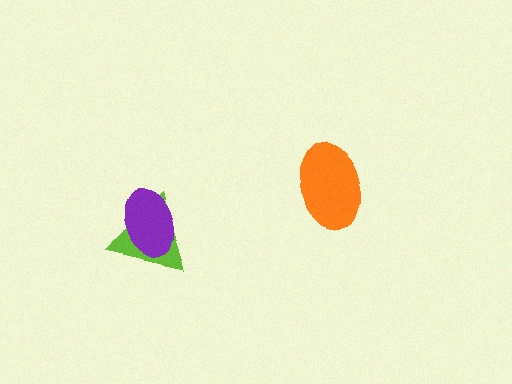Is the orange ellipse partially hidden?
No, no other shape covers it.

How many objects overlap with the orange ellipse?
0 objects overlap with the orange ellipse.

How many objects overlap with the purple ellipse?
1 object overlaps with the purple ellipse.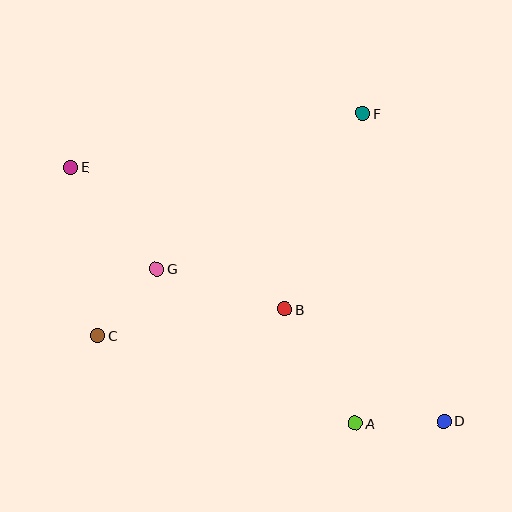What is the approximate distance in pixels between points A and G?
The distance between A and G is approximately 252 pixels.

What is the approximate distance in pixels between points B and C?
The distance between B and C is approximately 189 pixels.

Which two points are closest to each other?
Points A and D are closest to each other.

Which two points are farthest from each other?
Points D and E are farthest from each other.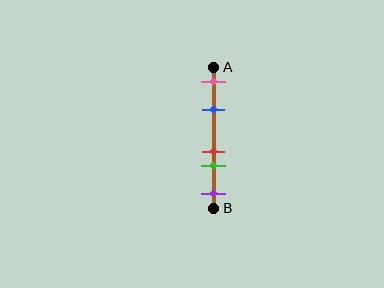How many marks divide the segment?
There are 5 marks dividing the segment.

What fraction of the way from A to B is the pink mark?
The pink mark is approximately 10% (0.1) of the way from A to B.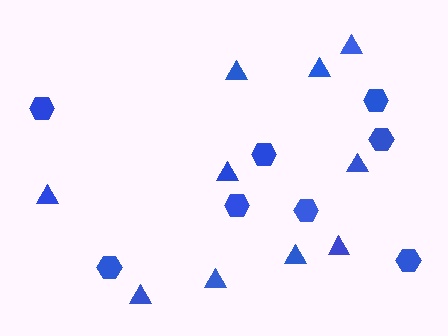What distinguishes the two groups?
There are 2 groups: one group of triangles (10) and one group of hexagons (8).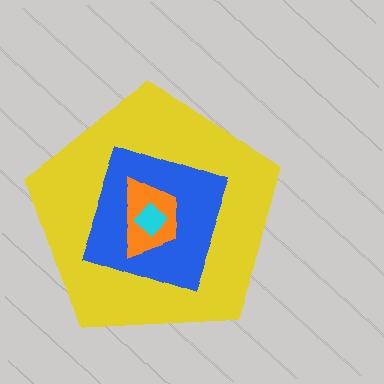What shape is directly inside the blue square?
The orange trapezoid.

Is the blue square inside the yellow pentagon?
Yes.